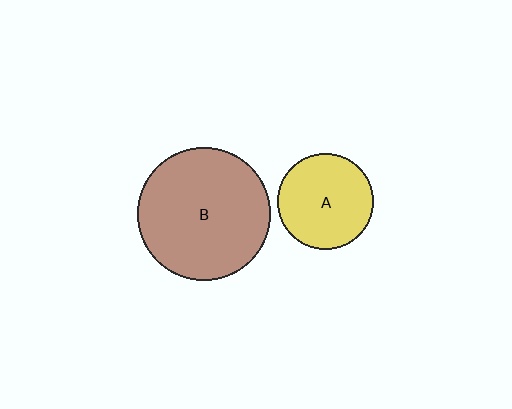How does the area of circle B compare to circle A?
Approximately 1.9 times.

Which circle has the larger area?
Circle B (brown).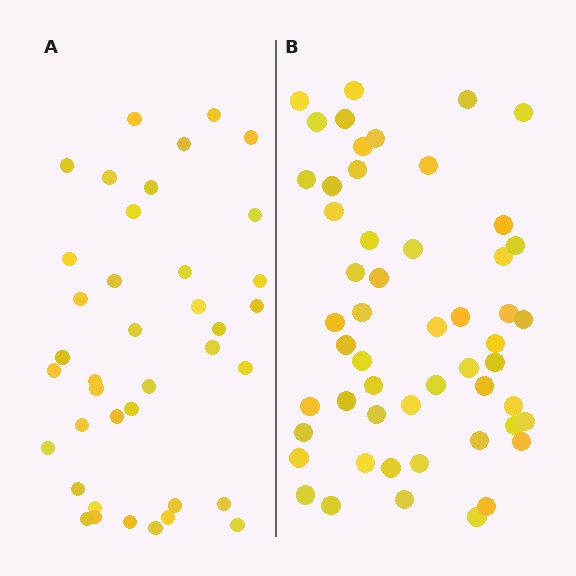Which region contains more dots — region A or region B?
Region B (the right region) has more dots.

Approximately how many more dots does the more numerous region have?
Region B has approximately 15 more dots than region A.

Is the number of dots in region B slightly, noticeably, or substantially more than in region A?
Region B has noticeably more, but not dramatically so. The ratio is roughly 1.4 to 1.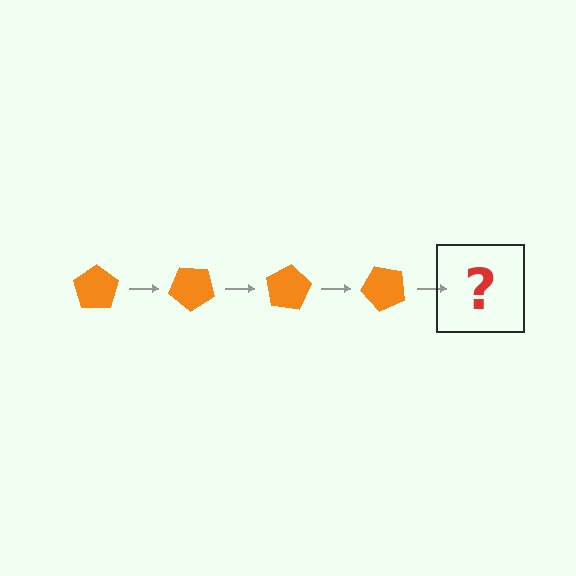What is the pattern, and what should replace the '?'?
The pattern is that the pentagon rotates 40 degrees each step. The '?' should be an orange pentagon rotated 160 degrees.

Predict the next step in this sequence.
The next step is an orange pentagon rotated 160 degrees.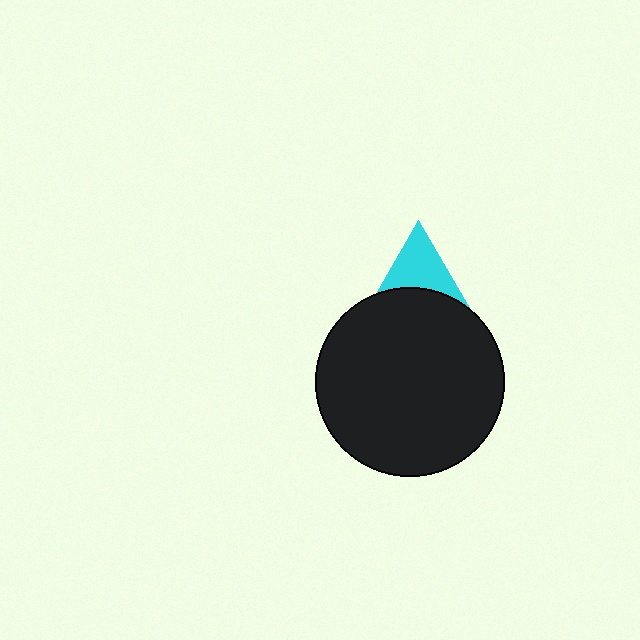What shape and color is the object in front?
The object in front is a black circle.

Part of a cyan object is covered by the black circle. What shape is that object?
It is a triangle.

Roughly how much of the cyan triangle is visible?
A small part of it is visible (roughly 42%).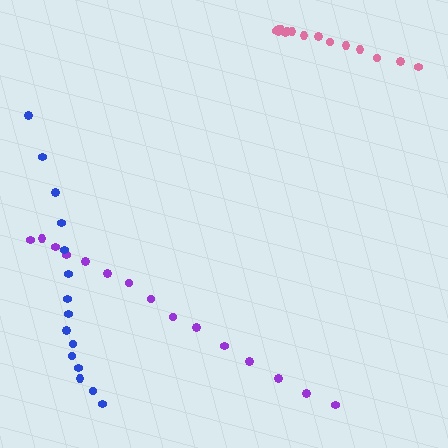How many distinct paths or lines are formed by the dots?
There are 3 distinct paths.